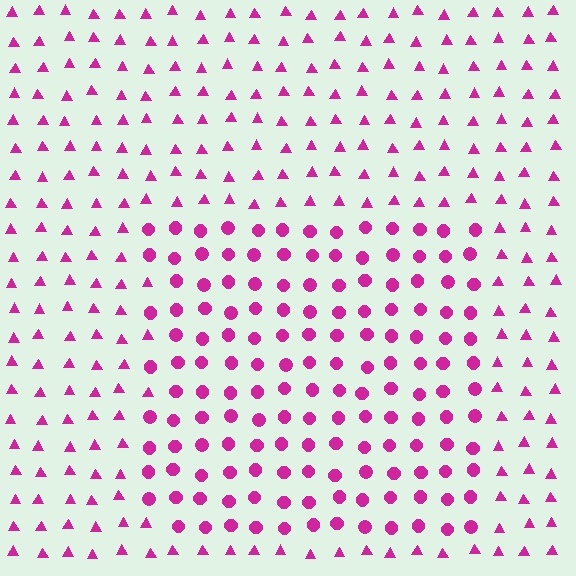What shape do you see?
I see a rectangle.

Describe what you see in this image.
The image is filled with small magenta elements arranged in a uniform grid. A rectangle-shaped region contains circles, while the surrounding area contains triangles. The boundary is defined purely by the change in element shape.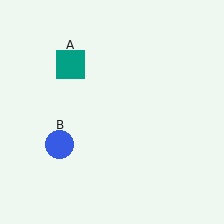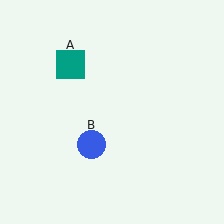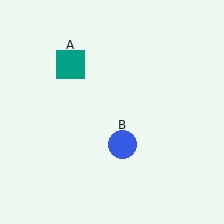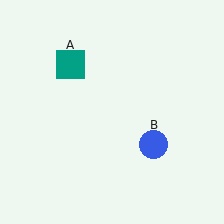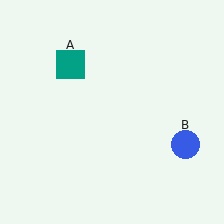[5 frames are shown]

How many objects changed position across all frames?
1 object changed position: blue circle (object B).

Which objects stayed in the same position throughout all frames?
Teal square (object A) remained stationary.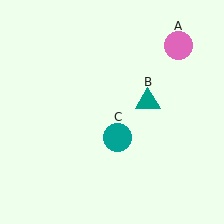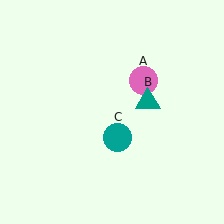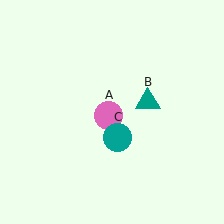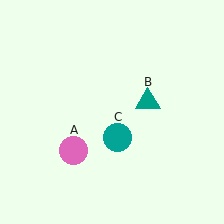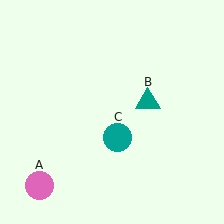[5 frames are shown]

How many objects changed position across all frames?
1 object changed position: pink circle (object A).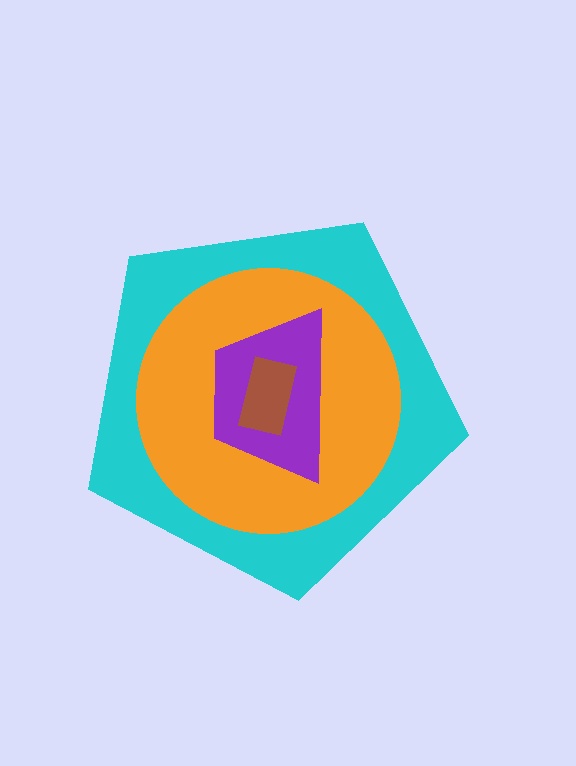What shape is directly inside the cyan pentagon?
The orange circle.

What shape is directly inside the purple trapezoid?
The brown rectangle.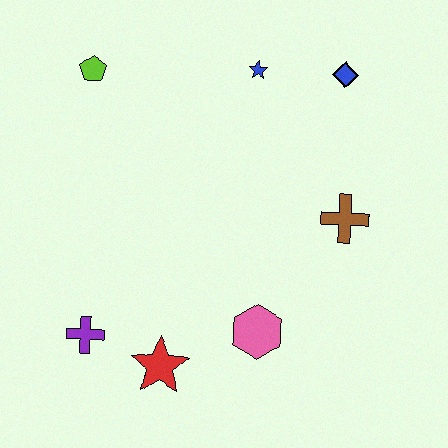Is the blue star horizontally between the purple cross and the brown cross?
Yes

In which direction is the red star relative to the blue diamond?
The red star is below the blue diamond.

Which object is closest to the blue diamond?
The blue star is closest to the blue diamond.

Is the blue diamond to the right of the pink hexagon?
Yes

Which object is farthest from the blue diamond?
The purple cross is farthest from the blue diamond.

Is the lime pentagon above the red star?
Yes